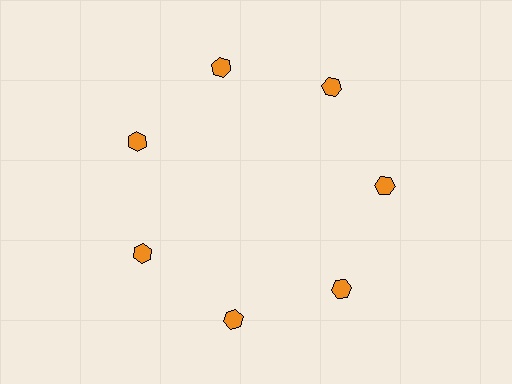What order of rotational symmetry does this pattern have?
This pattern has 7-fold rotational symmetry.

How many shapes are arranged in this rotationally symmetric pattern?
There are 7 shapes, arranged in 7 groups of 1.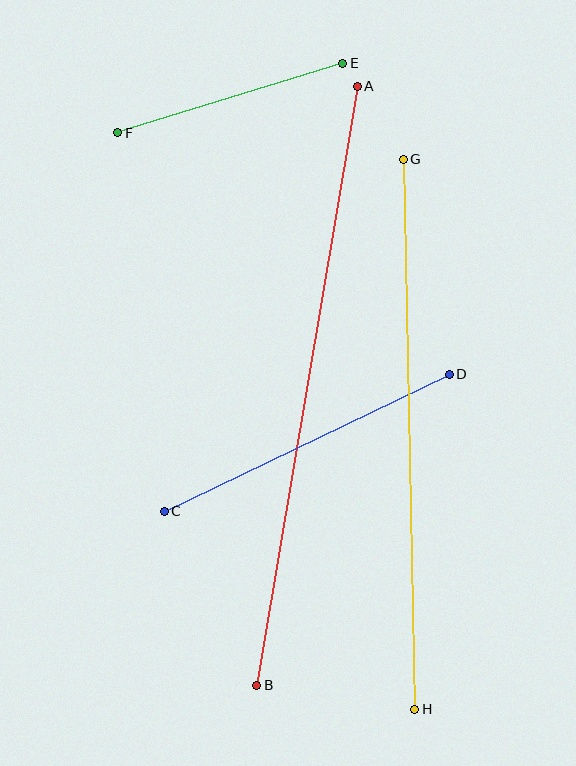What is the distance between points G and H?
The distance is approximately 550 pixels.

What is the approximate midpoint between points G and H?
The midpoint is at approximately (409, 434) pixels.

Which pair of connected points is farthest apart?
Points A and B are farthest apart.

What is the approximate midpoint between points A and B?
The midpoint is at approximately (307, 386) pixels.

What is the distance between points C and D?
The distance is approximately 316 pixels.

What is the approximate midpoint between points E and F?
The midpoint is at approximately (230, 98) pixels.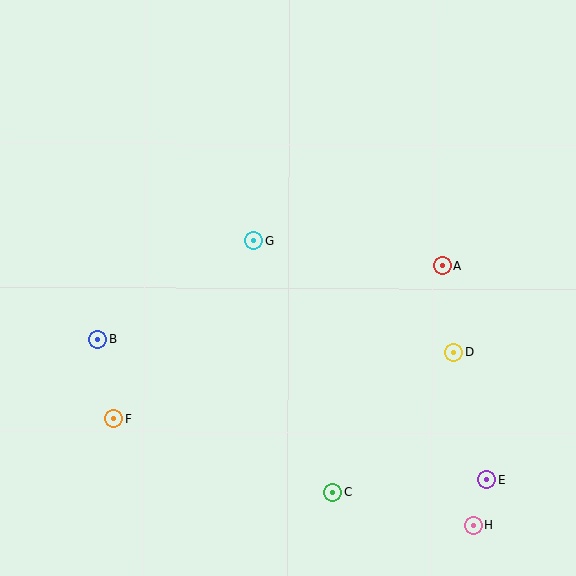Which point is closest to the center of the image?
Point G at (254, 240) is closest to the center.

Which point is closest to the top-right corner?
Point A is closest to the top-right corner.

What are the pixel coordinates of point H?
Point H is at (473, 525).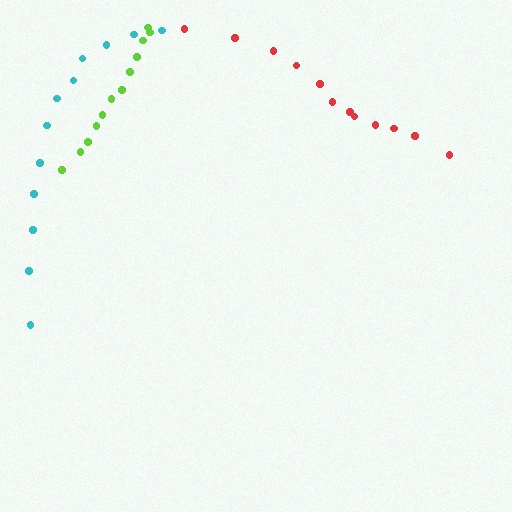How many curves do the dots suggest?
There are 3 distinct paths.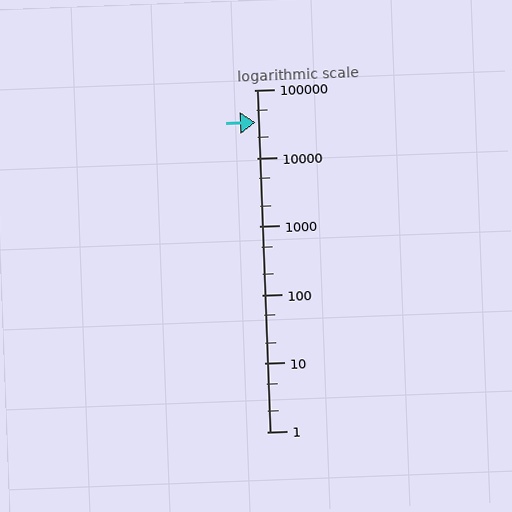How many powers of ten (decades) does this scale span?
The scale spans 5 decades, from 1 to 100000.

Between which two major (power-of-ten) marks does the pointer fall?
The pointer is between 10000 and 100000.